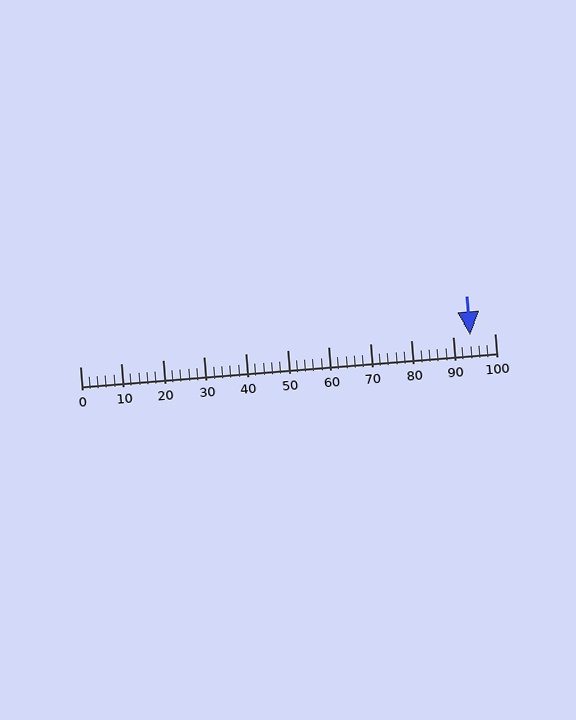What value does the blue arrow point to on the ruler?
The blue arrow points to approximately 94.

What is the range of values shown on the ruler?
The ruler shows values from 0 to 100.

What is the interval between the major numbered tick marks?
The major tick marks are spaced 10 units apart.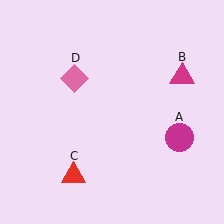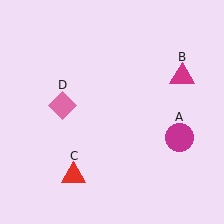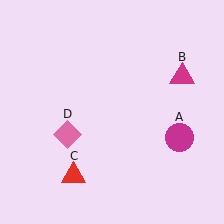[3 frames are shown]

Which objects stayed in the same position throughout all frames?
Magenta circle (object A) and magenta triangle (object B) and red triangle (object C) remained stationary.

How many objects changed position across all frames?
1 object changed position: pink diamond (object D).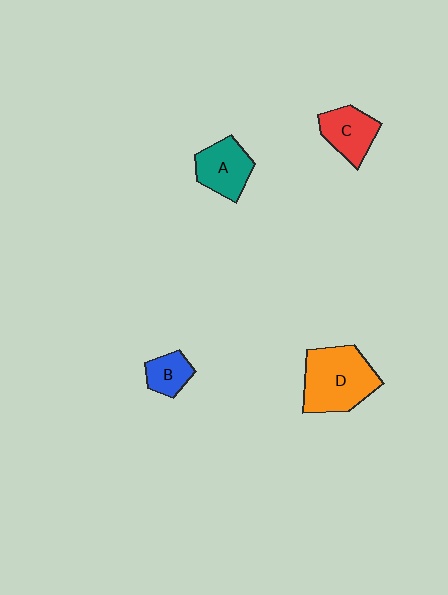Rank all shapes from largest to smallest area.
From largest to smallest: D (orange), A (teal), C (red), B (blue).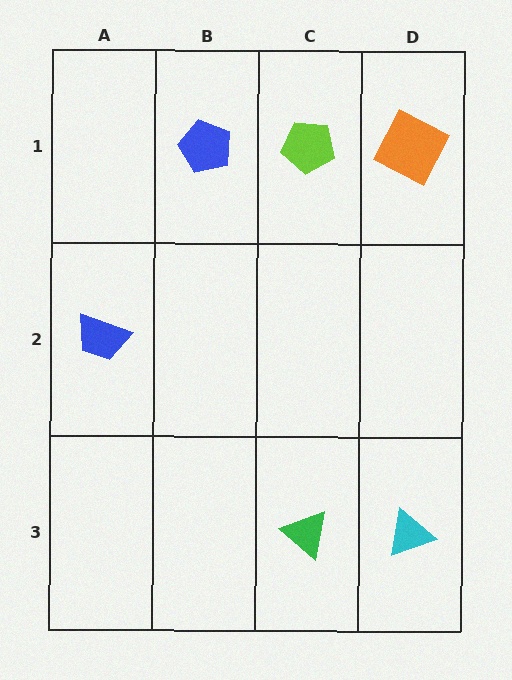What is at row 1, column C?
A lime pentagon.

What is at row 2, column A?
A blue trapezoid.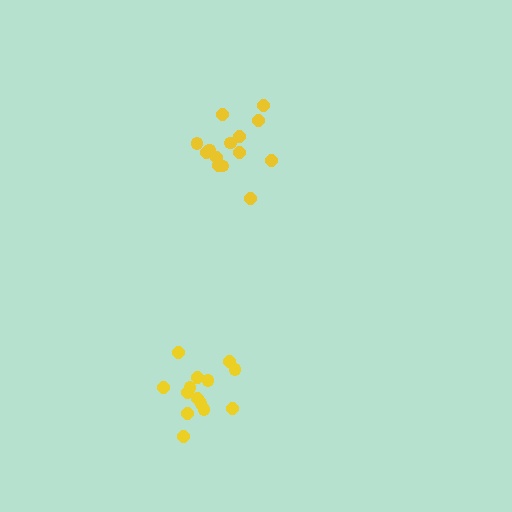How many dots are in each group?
Group 1: 14 dots, Group 2: 14 dots (28 total).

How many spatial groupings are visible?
There are 2 spatial groupings.